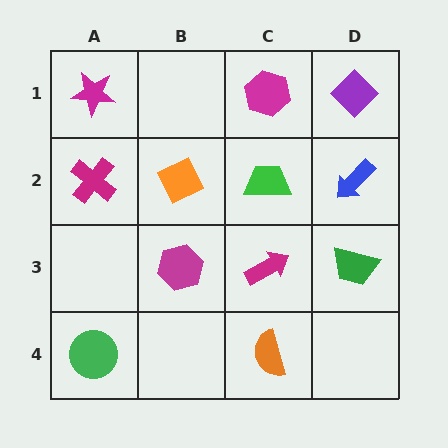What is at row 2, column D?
A blue arrow.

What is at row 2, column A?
A magenta cross.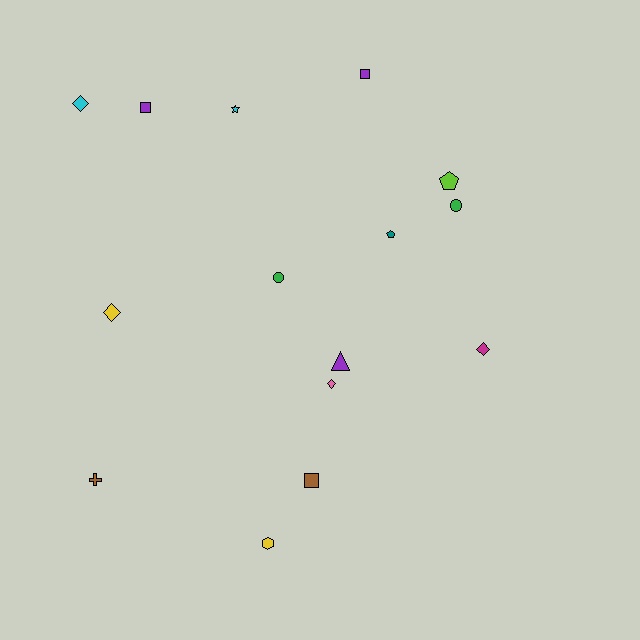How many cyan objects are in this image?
There are 2 cyan objects.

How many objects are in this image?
There are 15 objects.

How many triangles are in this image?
There is 1 triangle.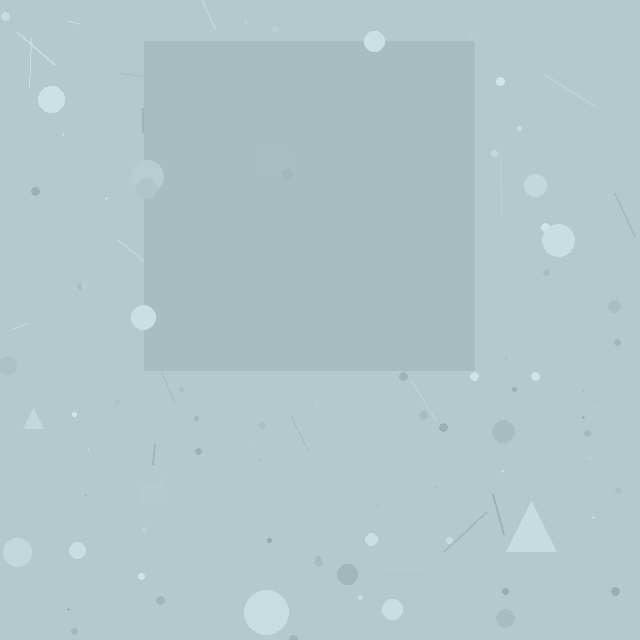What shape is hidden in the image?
A square is hidden in the image.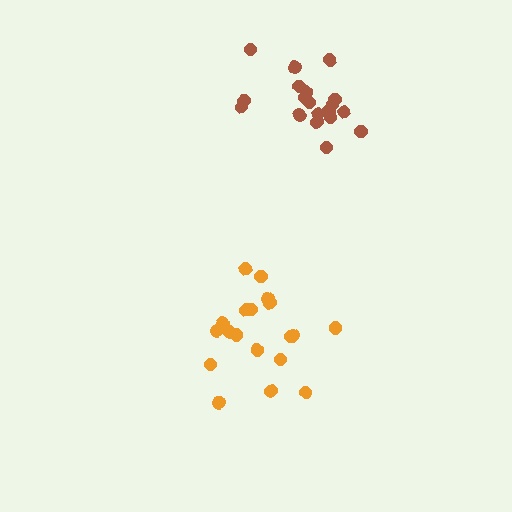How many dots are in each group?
Group 1: 20 dots, Group 2: 19 dots (39 total).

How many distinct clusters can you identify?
There are 2 distinct clusters.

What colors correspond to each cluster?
The clusters are colored: orange, brown.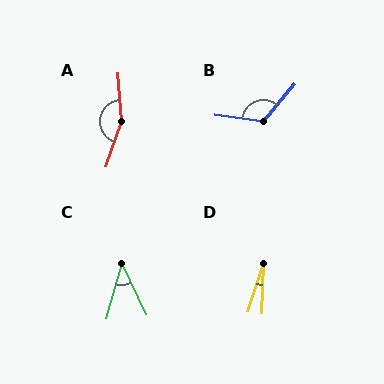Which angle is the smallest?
D, at approximately 17 degrees.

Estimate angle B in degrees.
Approximately 122 degrees.